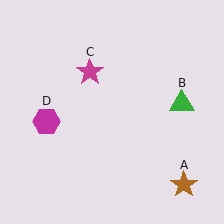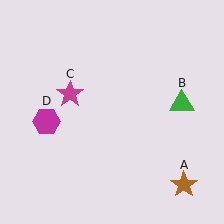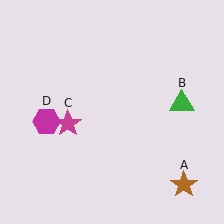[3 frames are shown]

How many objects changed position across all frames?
1 object changed position: magenta star (object C).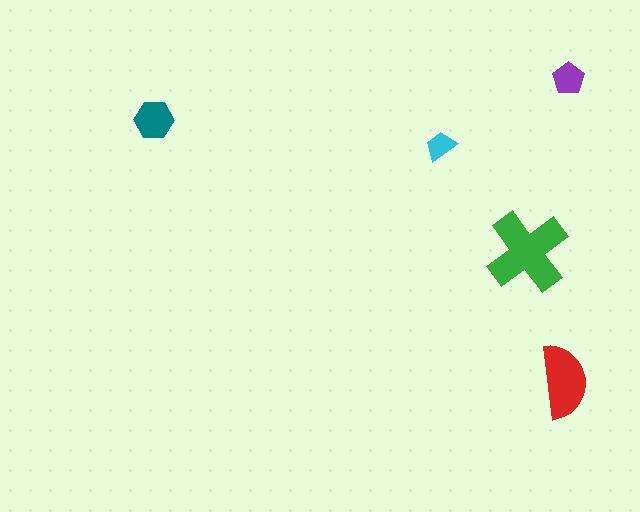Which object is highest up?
The purple pentagon is topmost.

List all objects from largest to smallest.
The green cross, the red semicircle, the teal hexagon, the purple pentagon, the cyan trapezoid.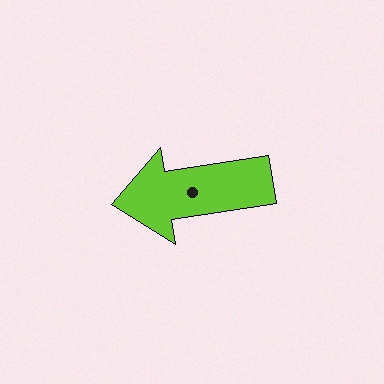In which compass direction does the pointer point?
West.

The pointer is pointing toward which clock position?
Roughly 9 o'clock.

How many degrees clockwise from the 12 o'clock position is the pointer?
Approximately 261 degrees.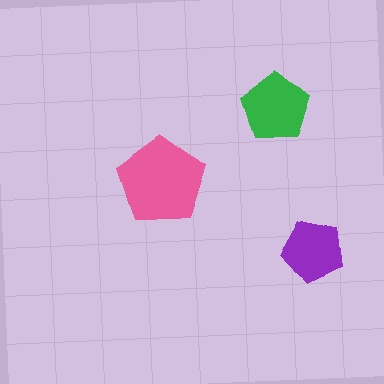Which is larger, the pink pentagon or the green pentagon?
The pink one.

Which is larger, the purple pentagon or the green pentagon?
The green one.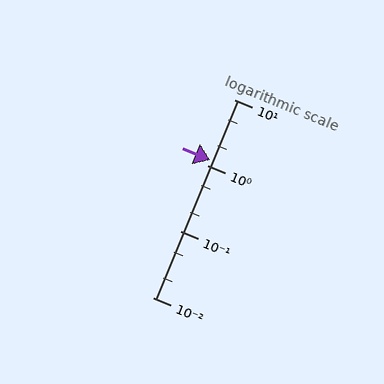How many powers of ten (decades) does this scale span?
The scale spans 3 decades, from 0.01 to 10.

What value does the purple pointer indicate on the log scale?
The pointer indicates approximately 1.2.